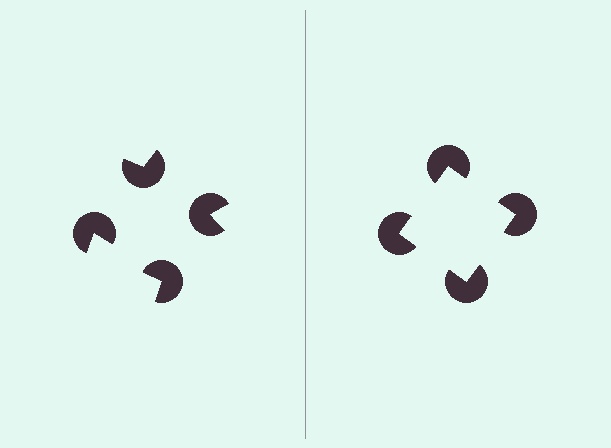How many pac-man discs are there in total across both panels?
8 — 4 on each side.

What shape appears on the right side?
An illusory square.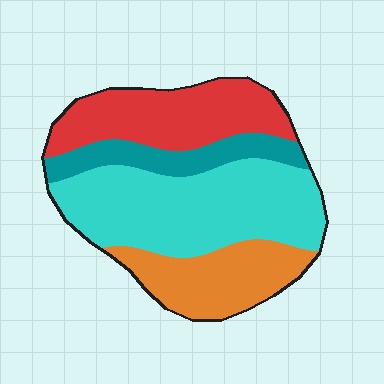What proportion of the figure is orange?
Orange covers around 20% of the figure.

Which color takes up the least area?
Teal, at roughly 15%.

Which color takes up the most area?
Cyan, at roughly 40%.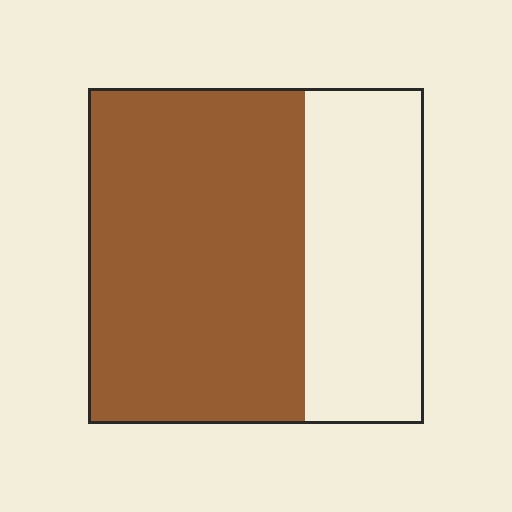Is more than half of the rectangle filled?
Yes.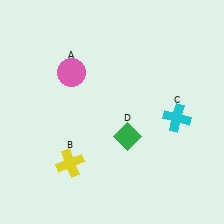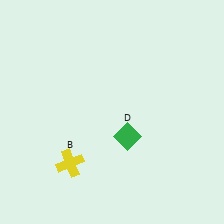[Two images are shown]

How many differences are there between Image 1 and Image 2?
There are 2 differences between the two images.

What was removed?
The cyan cross (C), the pink circle (A) were removed in Image 2.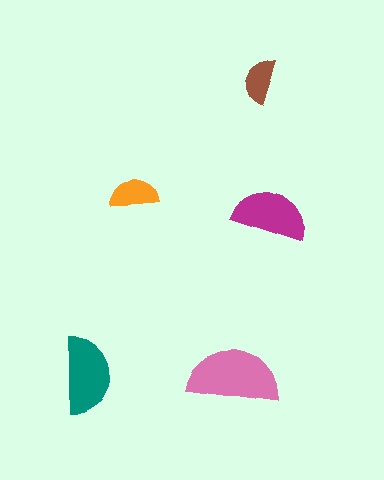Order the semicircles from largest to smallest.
the pink one, the teal one, the magenta one, the orange one, the brown one.